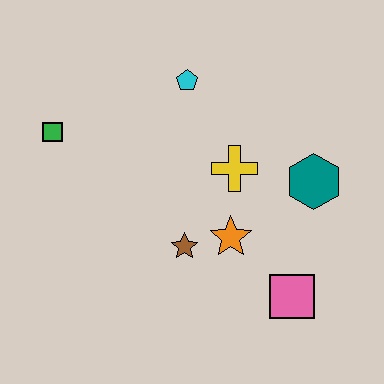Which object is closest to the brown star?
The orange star is closest to the brown star.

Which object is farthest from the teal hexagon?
The green square is farthest from the teal hexagon.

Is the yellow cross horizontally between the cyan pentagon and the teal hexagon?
Yes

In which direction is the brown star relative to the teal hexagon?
The brown star is to the left of the teal hexagon.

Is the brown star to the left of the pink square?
Yes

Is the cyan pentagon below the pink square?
No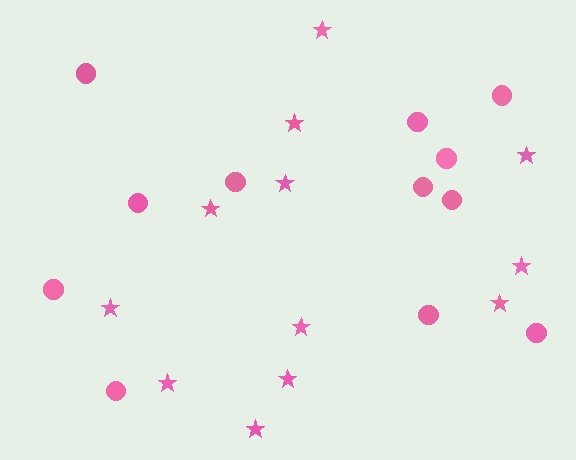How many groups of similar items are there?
There are 2 groups: one group of stars (12) and one group of circles (12).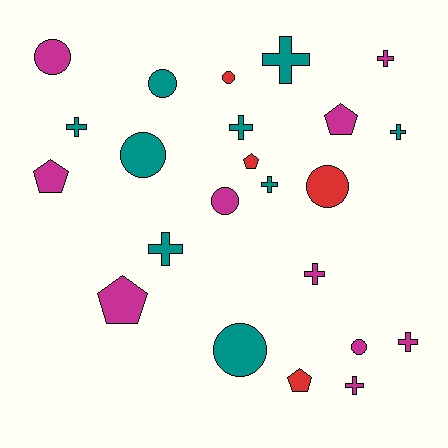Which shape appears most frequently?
Cross, with 10 objects.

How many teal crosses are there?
There are 6 teal crosses.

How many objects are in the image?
There are 23 objects.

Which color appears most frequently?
Magenta, with 10 objects.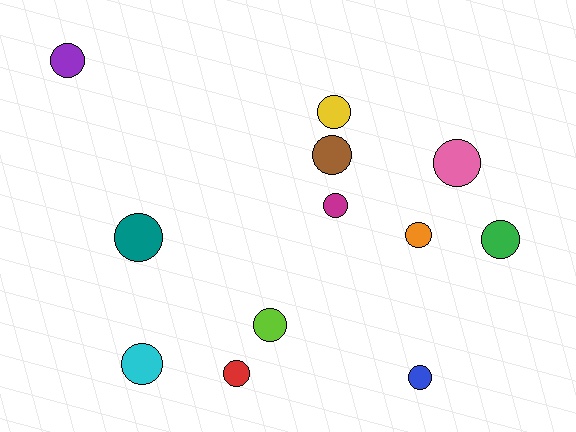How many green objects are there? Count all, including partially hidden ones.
There is 1 green object.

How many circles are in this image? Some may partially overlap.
There are 12 circles.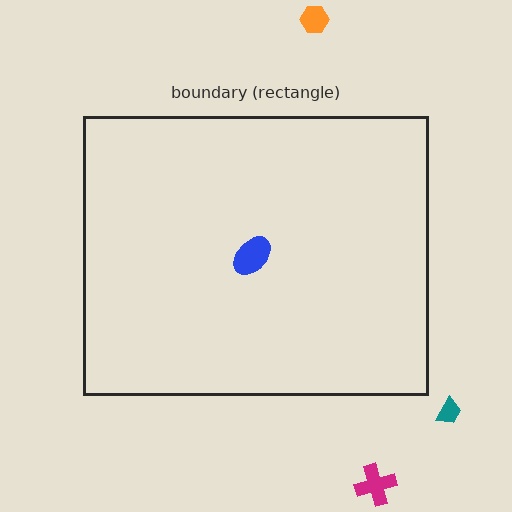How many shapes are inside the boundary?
1 inside, 3 outside.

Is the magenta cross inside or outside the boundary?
Outside.